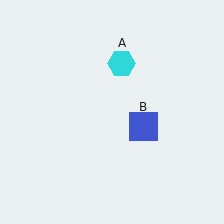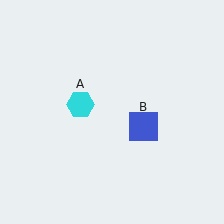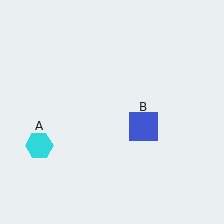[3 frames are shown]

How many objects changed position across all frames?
1 object changed position: cyan hexagon (object A).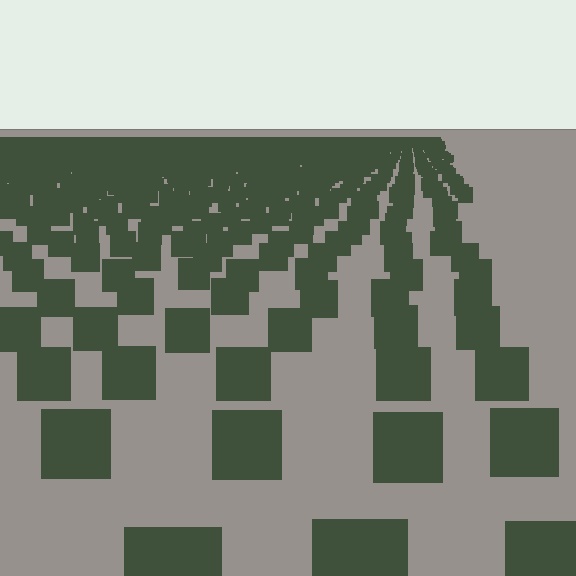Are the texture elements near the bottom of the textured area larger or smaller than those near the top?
Larger. Near the bottom, elements are closer to the viewer and appear at a bigger on-screen size.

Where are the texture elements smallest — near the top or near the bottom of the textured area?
Near the top.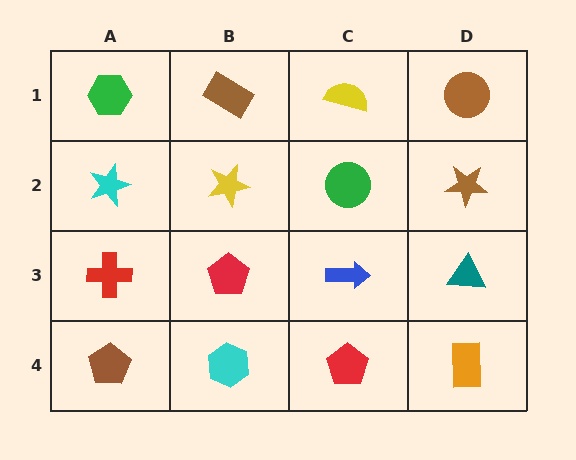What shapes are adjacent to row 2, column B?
A brown rectangle (row 1, column B), a red pentagon (row 3, column B), a cyan star (row 2, column A), a green circle (row 2, column C).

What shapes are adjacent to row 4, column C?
A blue arrow (row 3, column C), a cyan hexagon (row 4, column B), an orange rectangle (row 4, column D).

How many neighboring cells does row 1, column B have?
3.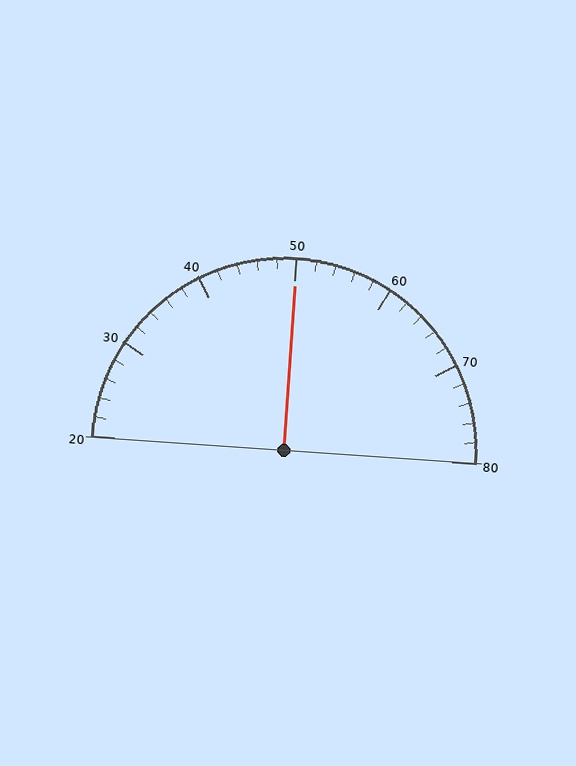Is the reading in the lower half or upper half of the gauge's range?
The reading is in the upper half of the range (20 to 80).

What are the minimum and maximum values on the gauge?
The gauge ranges from 20 to 80.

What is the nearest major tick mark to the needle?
The nearest major tick mark is 50.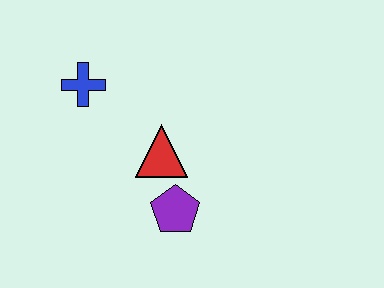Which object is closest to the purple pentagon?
The red triangle is closest to the purple pentagon.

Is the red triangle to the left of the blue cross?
No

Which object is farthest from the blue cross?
The purple pentagon is farthest from the blue cross.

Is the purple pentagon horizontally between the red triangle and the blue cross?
No